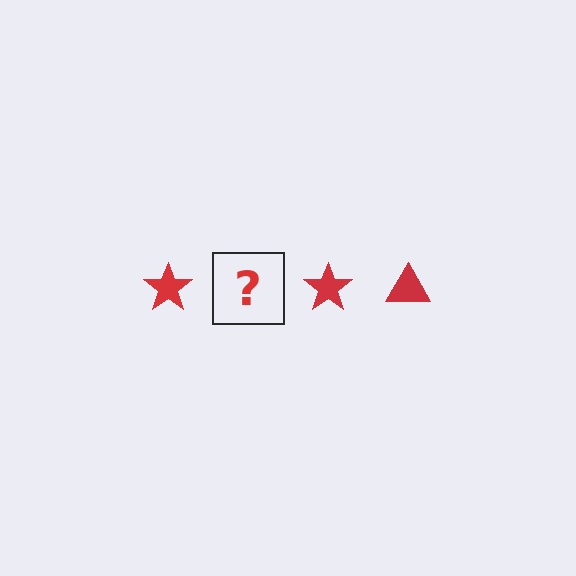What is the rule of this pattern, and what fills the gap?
The rule is that the pattern cycles through star, triangle shapes in red. The gap should be filled with a red triangle.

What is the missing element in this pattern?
The missing element is a red triangle.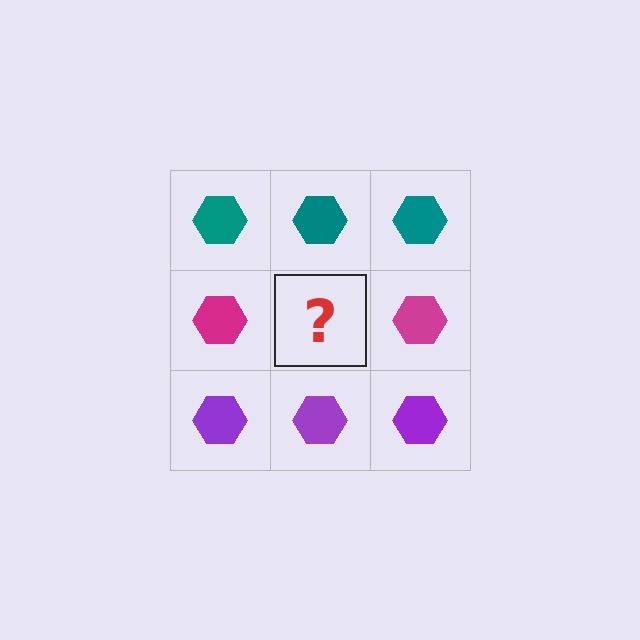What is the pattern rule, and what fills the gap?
The rule is that each row has a consistent color. The gap should be filled with a magenta hexagon.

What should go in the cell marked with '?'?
The missing cell should contain a magenta hexagon.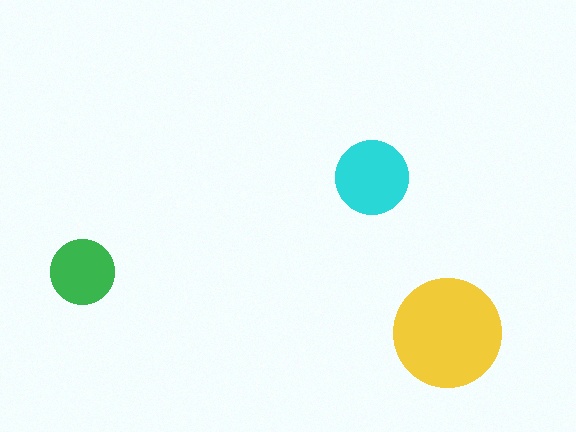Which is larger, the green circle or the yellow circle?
The yellow one.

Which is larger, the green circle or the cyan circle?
The cyan one.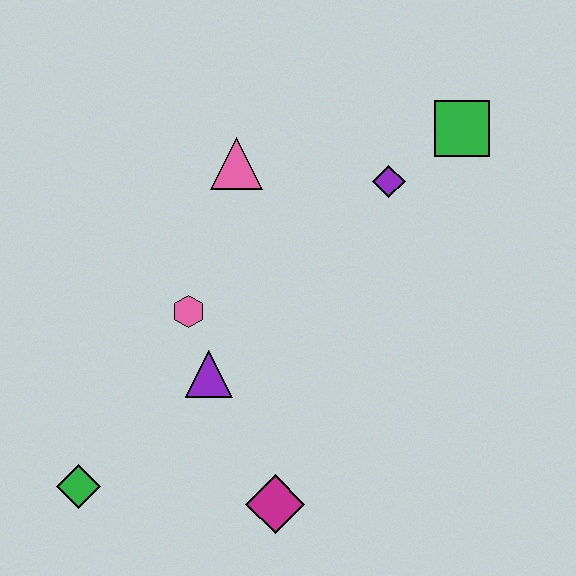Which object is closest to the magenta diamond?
The purple triangle is closest to the magenta diamond.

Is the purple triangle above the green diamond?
Yes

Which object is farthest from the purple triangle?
The green square is farthest from the purple triangle.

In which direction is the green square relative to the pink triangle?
The green square is to the right of the pink triangle.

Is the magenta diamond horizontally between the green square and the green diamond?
Yes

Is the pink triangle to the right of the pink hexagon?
Yes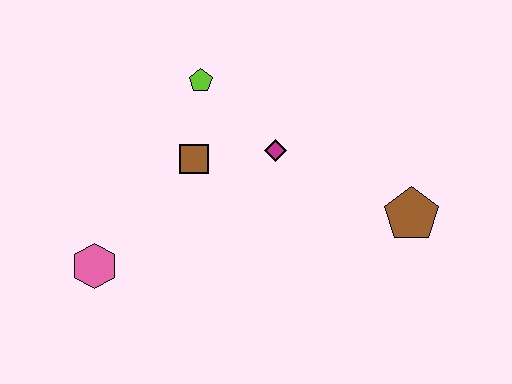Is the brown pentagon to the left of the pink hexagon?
No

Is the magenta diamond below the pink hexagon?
No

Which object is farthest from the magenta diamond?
The pink hexagon is farthest from the magenta diamond.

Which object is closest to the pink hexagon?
The brown square is closest to the pink hexagon.